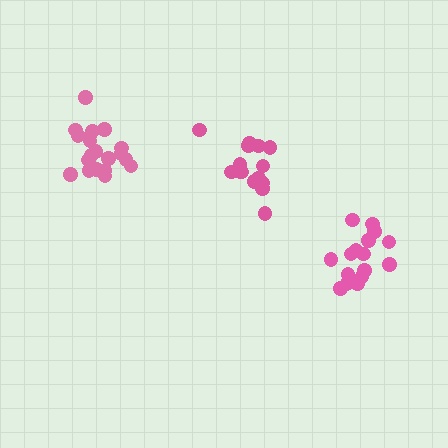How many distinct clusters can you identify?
There are 3 distinct clusters.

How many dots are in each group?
Group 1: 20 dots, Group 2: 15 dots, Group 3: 16 dots (51 total).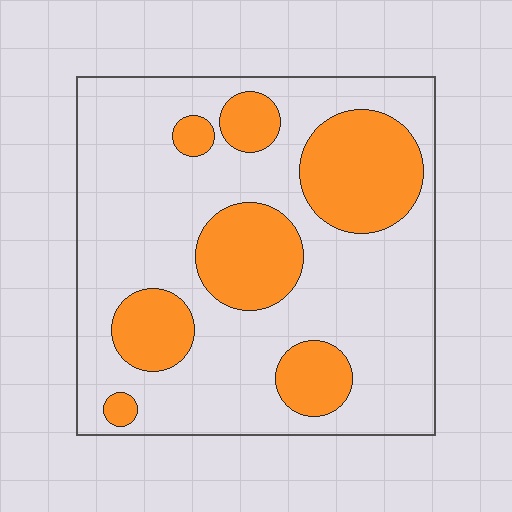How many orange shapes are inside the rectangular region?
7.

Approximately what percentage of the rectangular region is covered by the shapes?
Approximately 30%.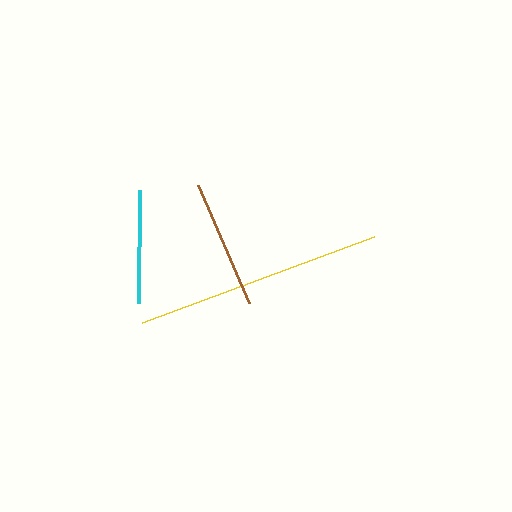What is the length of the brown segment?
The brown segment is approximately 129 pixels long.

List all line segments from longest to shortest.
From longest to shortest: yellow, brown, cyan.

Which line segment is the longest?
The yellow line is the longest at approximately 247 pixels.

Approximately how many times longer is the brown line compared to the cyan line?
The brown line is approximately 1.1 times the length of the cyan line.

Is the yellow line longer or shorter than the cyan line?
The yellow line is longer than the cyan line.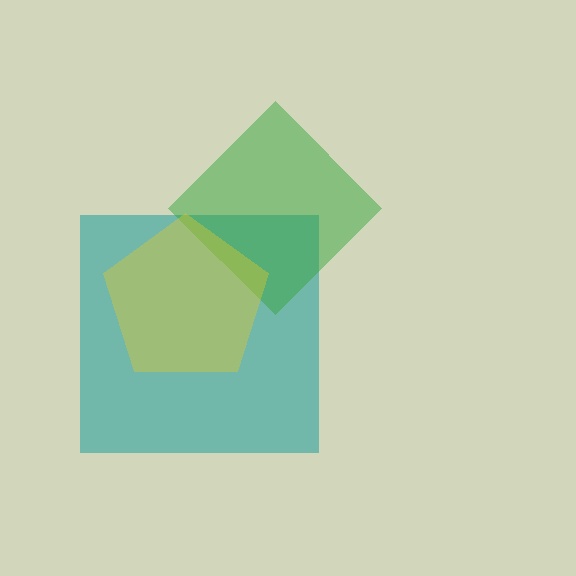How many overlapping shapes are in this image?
There are 3 overlapping shapes in the image.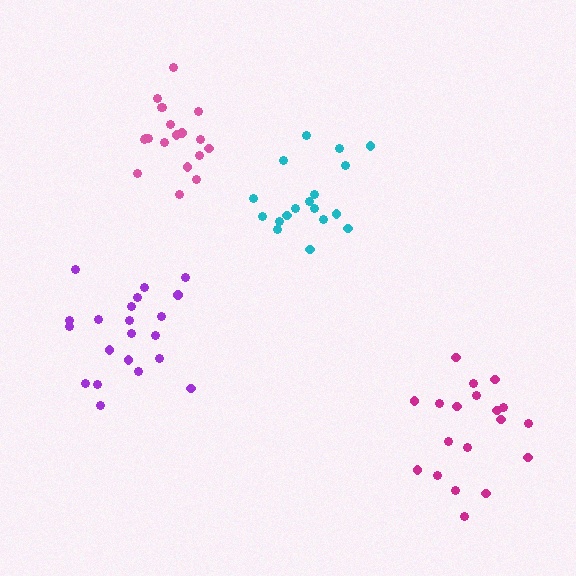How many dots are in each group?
Group 1: 19 dots, Group 2: 19 dots, Group 3: 18 dots, Group 4: 21 dots (77 total).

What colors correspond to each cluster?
The clusters are colored: pink, magenta, cyan, purple.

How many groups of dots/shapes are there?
There are 4 groups.